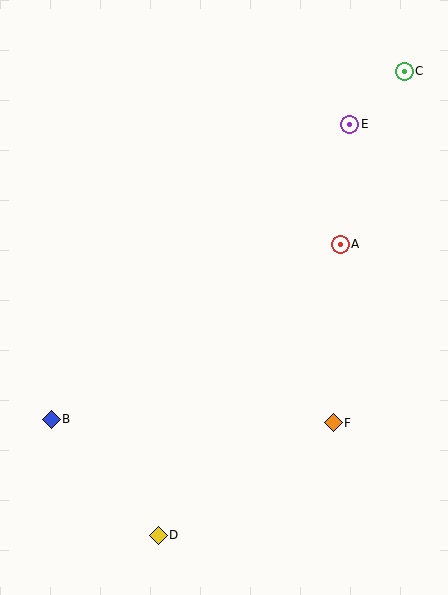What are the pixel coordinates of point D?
Point D is at (158, 535).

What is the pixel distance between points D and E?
The distance between D and E is 453 pixels.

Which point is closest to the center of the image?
Point A at (340, 244) is closest to the center.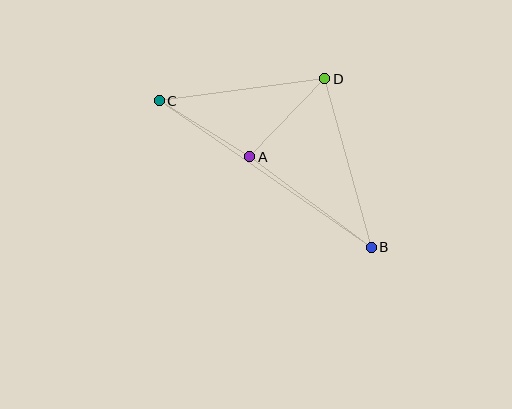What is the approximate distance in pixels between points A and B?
The distance between A and B is approximately 151 pixels.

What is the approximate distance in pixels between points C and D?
The distance between C and D is approximately 167 pixels.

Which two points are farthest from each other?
Points B and C are farthest from each other.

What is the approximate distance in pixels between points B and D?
The distance between B and D is approximately 175 pixels.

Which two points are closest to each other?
Points A and C are closest to each other.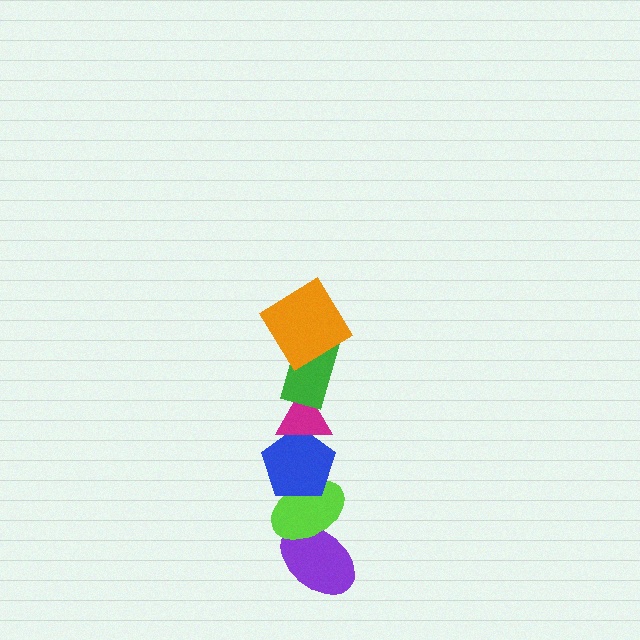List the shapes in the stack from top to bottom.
From top to bottom: the orange diamond, the green rectangle, the magenta triangle, the blue pentagon, the lime ellipse, the purple ellipse.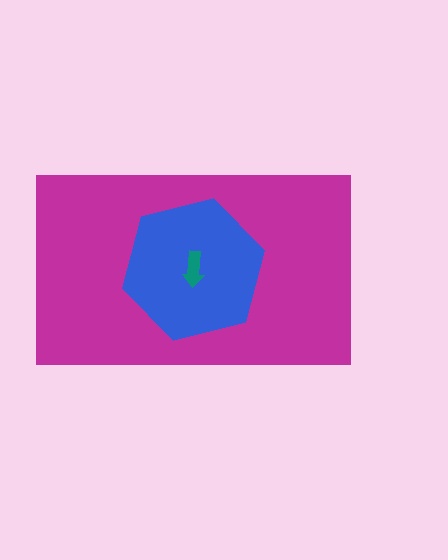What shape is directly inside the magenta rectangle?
The blue hexagon.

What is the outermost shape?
The magenta rectangle.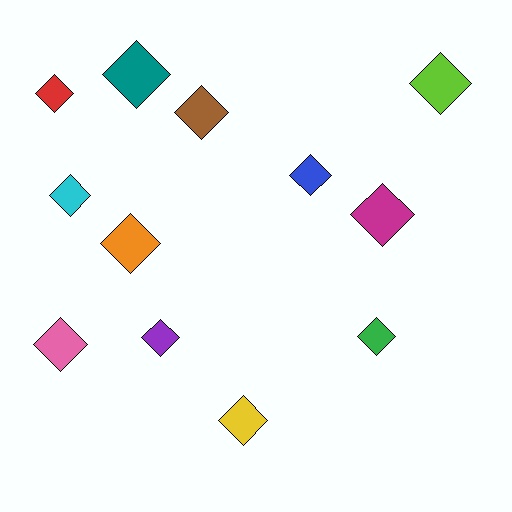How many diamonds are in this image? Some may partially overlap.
There are 12 diamonds.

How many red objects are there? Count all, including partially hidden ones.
There is 1 red object.